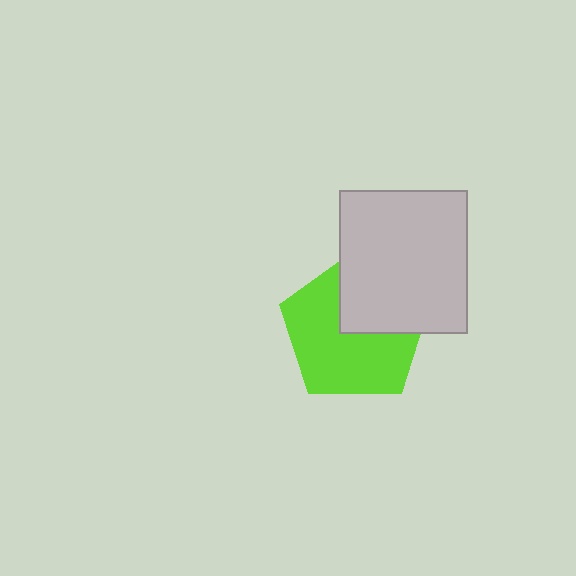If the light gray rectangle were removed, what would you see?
You would see the complete lime pentagon.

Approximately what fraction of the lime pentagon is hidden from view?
Roughly 35% of the lime pentagon is hidden behind the light gray rectangle.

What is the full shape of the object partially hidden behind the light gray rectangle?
The partially hidden object is a lime pentagon.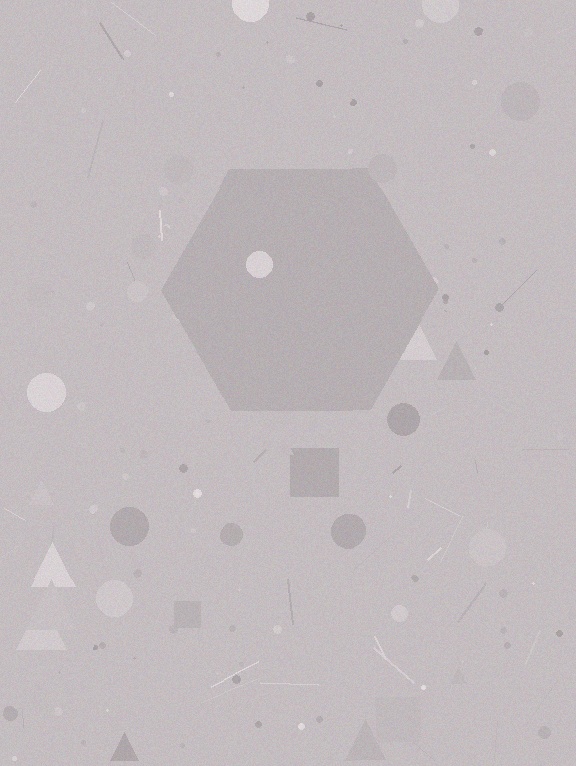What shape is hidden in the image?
A hexagon is hidden in the image.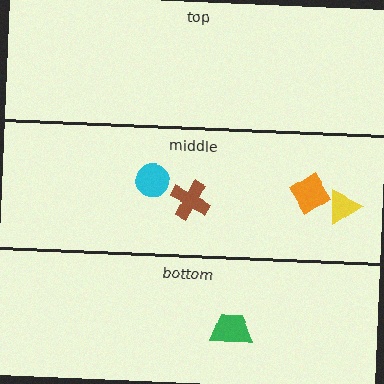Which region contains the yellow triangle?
The middle region.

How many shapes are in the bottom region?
1.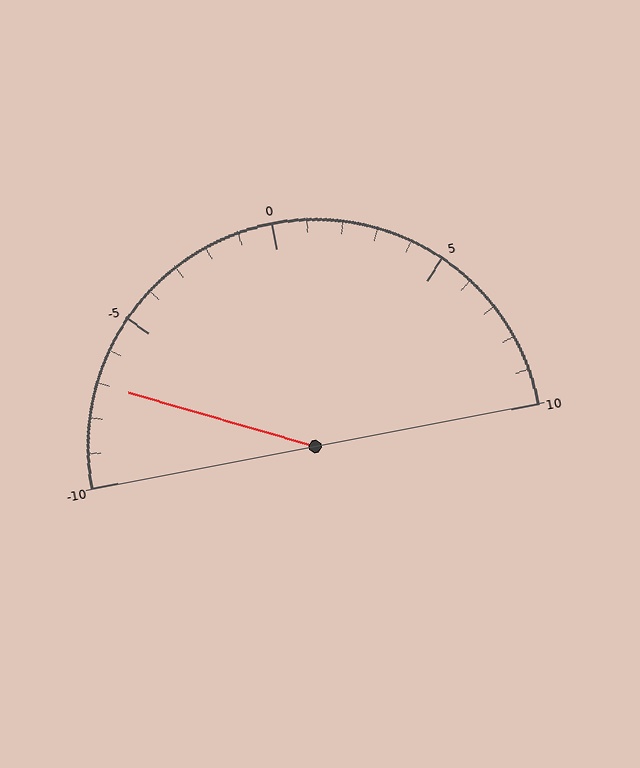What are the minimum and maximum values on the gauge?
The gauge ranges from -10 to 10.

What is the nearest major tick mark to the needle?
The nearest major tick mark is -5.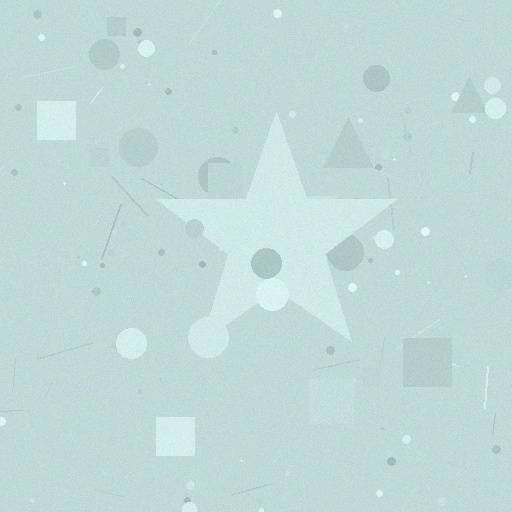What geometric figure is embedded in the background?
A star is embedded in the background.